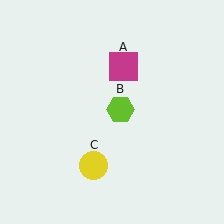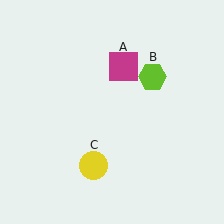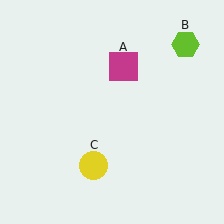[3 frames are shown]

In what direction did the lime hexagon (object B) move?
The lime hexagon (object B) moved up and to the right.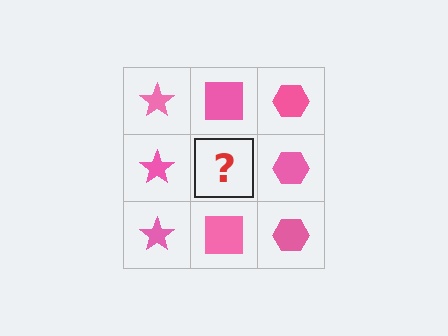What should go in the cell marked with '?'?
The missing cell should contain a pink square.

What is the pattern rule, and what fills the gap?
The rule is that each column has a consistent shape. The gap should be filled with a pink square.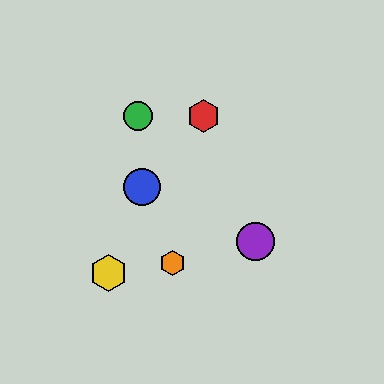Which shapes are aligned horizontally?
The red hexagon, the green circle are aligned horizontally.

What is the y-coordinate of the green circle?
The green circle is at y≈116.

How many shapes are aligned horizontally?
2 shapes (the red hexagon, the green circle) are aligned horizontally.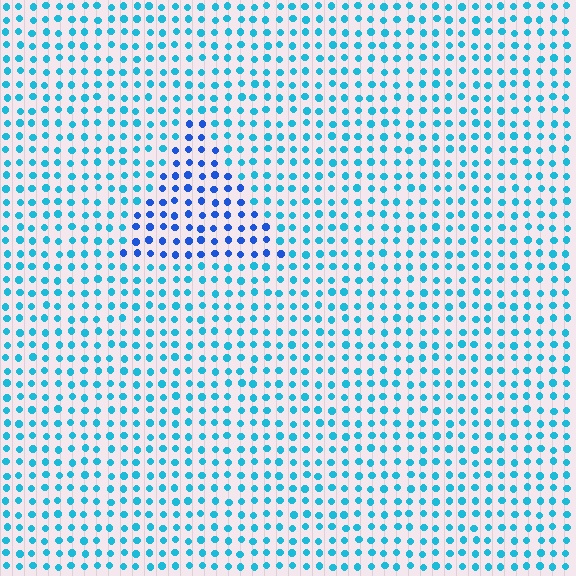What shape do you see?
I see a triangle.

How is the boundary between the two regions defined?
The boundary is defined purely by a slight shift in hue (about 33 degrees). Spacing, size, and orientation are identical on both sides.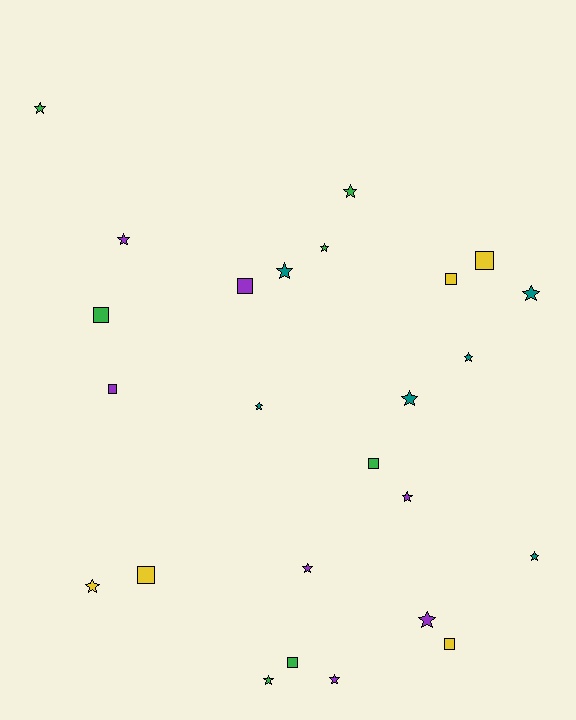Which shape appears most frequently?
Star, with 16 objects.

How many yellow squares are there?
There are 4 yellow squares.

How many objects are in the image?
There are 25 objects.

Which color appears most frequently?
Green, with 7 objects.